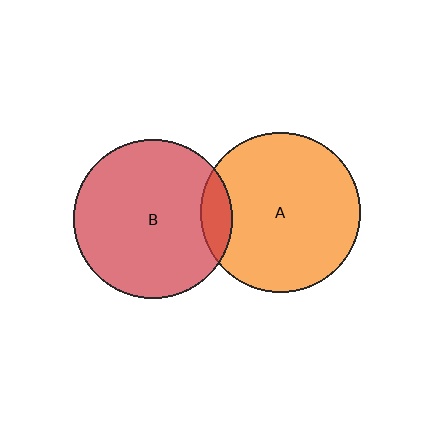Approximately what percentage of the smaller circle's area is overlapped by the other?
Approximately 10%.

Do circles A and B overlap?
Yes.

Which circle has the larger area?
Circle A (orange).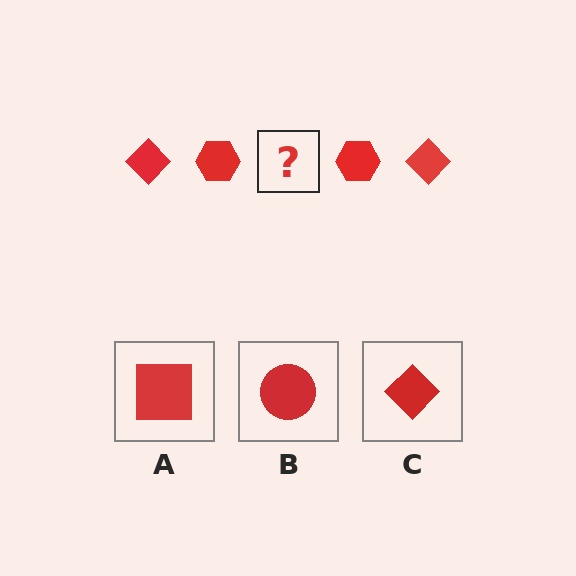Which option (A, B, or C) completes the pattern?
C.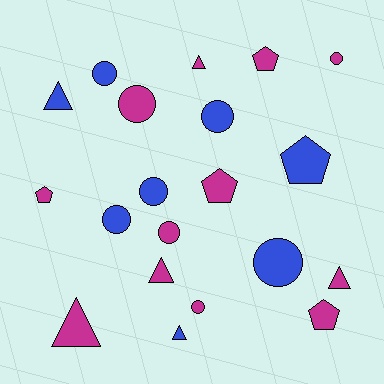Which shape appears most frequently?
Circle, with 9 objects.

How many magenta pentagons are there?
There are 4 magenta pentagons.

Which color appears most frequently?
Magenta, with 12 objects.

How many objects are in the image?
There are 20 objects.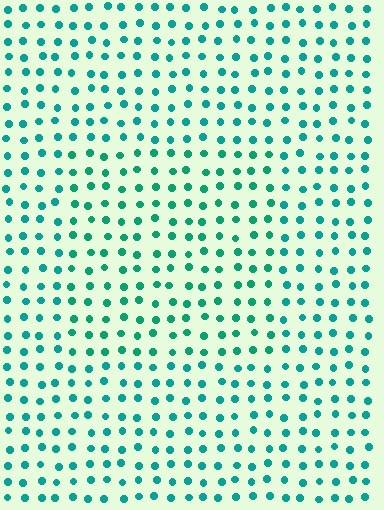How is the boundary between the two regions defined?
The boundary is defined purely by a slight shift in hue (about 15 degrees). Spacing, size, and orientation are identical on both sides.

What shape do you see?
I see a rectangle.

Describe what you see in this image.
The image is filled with small teal elements in a uniform arrangement. A rectangle-shaped region is visible where the elements are tinted to a slightly different hue, forming a subtle color boundary.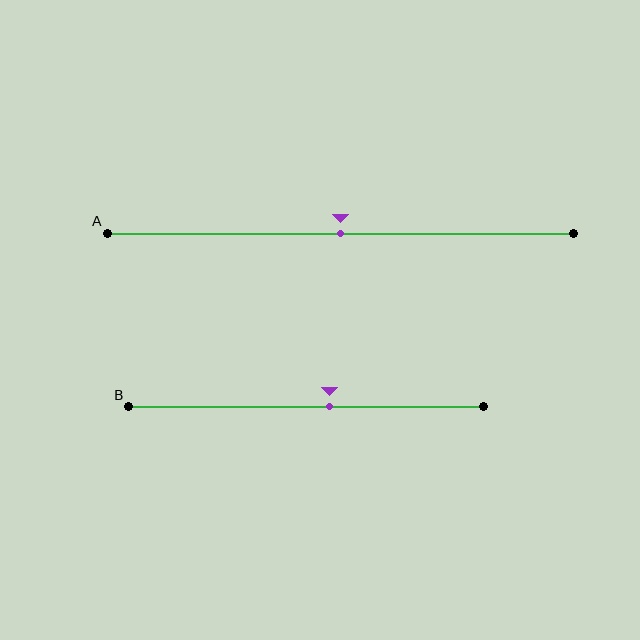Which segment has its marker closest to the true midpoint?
Segment A has its marker closest to the true midpoint.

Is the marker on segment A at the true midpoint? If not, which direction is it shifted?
Yes, the marker on segment A is at the true midpoint.